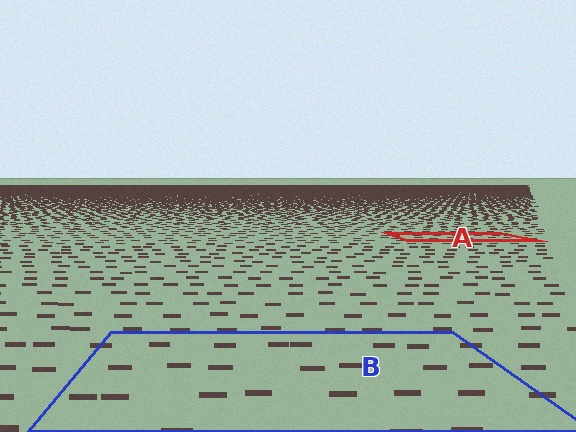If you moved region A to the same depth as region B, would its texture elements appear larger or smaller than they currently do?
They would appear larger. At a closer depth, the same texture elements are projected at a bigger on-screen size.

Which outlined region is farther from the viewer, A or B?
Region A is farther from the viewer — the texture elements inside it appear smaller and more densely packed.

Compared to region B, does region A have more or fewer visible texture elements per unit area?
Region A has more texture elements per unit area — they are packed more densely because it is farther away.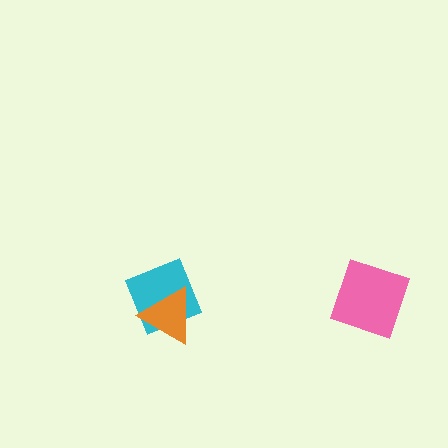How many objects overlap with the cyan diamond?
1 object overlaps with the cyan diamond.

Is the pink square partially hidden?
No, no other shape covers it.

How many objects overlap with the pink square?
0 objects overlap with the pink square.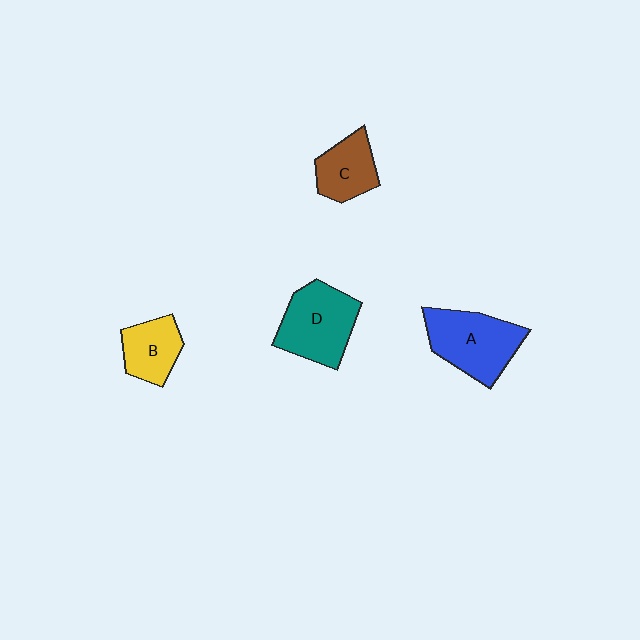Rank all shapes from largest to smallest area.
From largest to smallest: A (blue), D (teal), C (brown), B (yellow).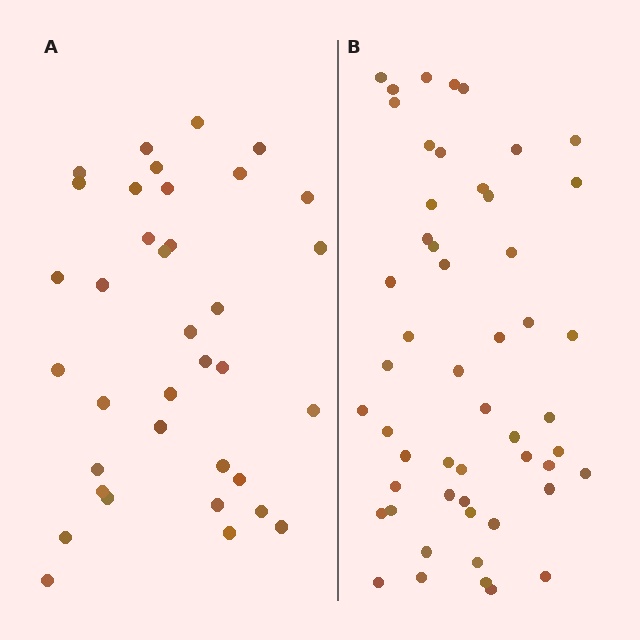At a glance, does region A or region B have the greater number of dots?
Region B (the right region) has more dots.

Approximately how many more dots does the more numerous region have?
Region B has approximately 15 more dots than region A.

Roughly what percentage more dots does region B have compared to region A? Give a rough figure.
About 45% more.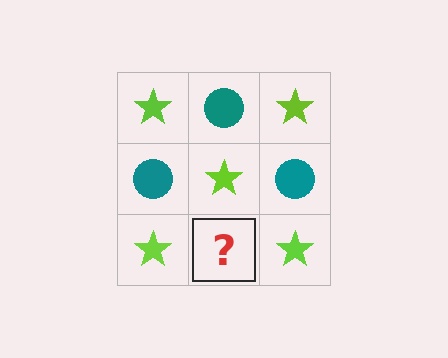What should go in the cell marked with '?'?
The missing cell should contain a teal circle.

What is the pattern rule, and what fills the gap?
The rule is that it alternates lime star and teal circle in a checkerboard pattern. The gap should be filled with a teal circle.